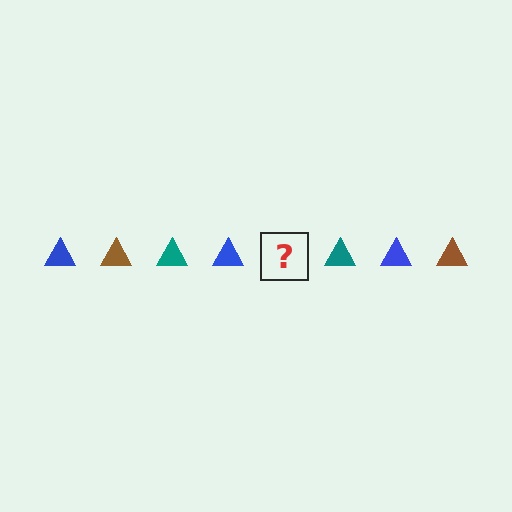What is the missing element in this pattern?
The missing element is a brown triangle.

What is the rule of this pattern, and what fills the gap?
The rule is that the pattern cycles through blue, brown, teal triangles. The gap should be filled with a brown triangle.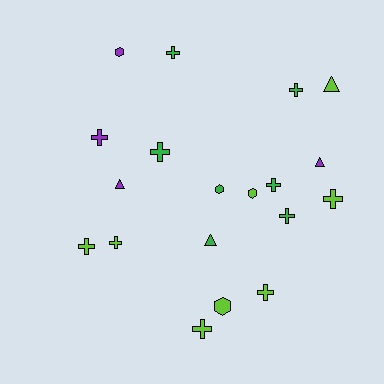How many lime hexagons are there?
There are 2 lime hexagons.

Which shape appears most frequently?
Cross, with 11 objects.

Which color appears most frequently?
Lime, with 8 objects.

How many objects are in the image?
There are 19 objects.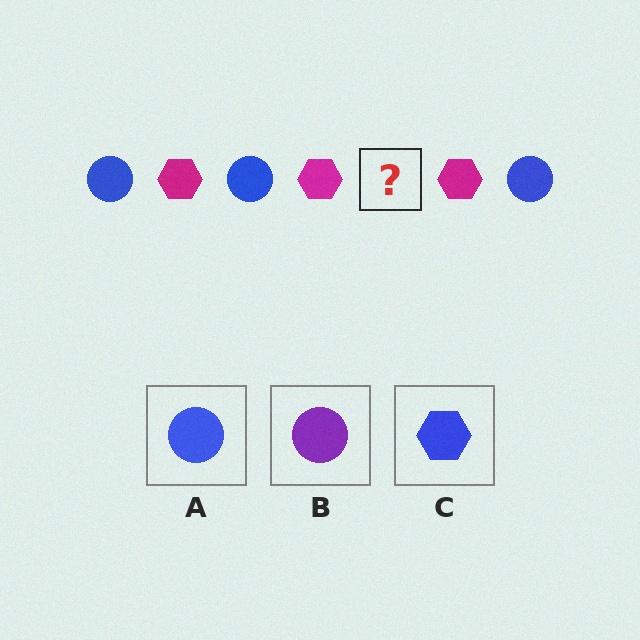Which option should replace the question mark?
Option A.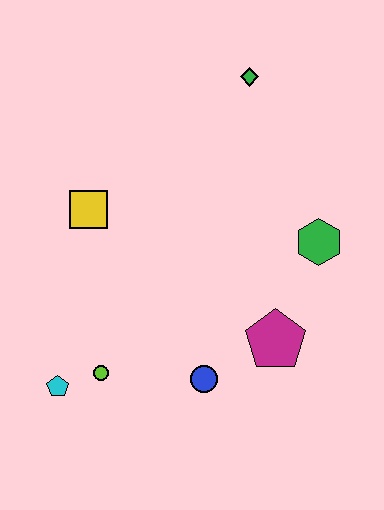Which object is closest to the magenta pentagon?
The blue circle is closest to the magenta pentagon.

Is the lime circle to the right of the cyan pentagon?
Yes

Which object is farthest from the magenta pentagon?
The green diamond is farthest from the magenta pentagon.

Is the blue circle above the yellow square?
No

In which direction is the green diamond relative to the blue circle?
The green diamond is above the blue circle.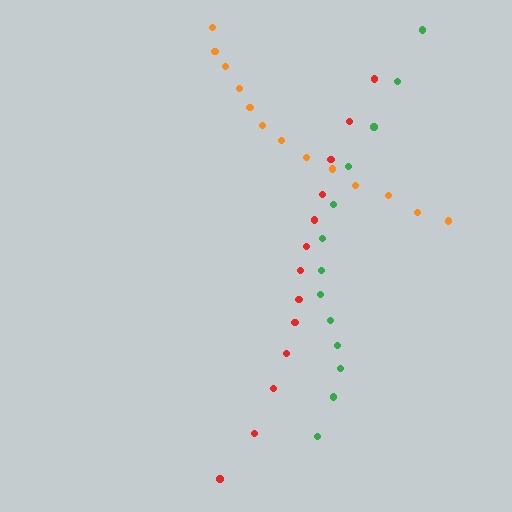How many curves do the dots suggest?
There are 3 distinct paths.